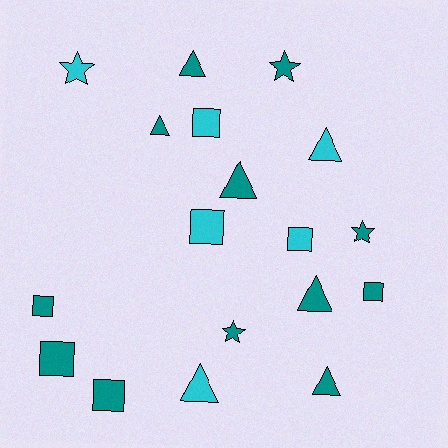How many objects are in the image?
There are 18 objects.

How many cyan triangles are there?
There are 2 cyan triangles.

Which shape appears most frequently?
Triangle, with 7 objects.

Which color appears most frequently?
Teal, with 12 objects.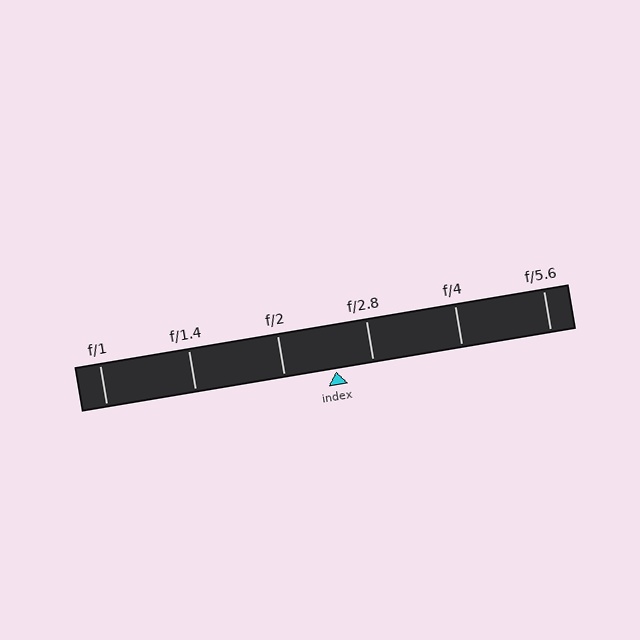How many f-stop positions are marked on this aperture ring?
There are 6 f-stop positions marked.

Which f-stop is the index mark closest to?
The index mark is closest to f/2.8.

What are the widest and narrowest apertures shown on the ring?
The widest aperture shown is f/1 and the narrowest is f/5.6.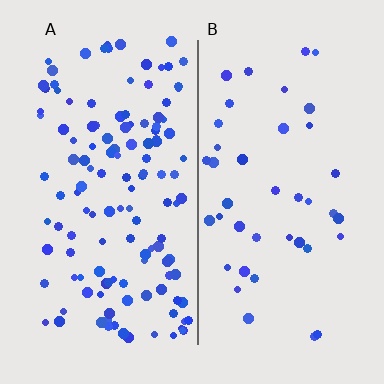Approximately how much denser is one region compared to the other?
Approximately 3.2× — region A over region B.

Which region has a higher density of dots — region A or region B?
A (the left).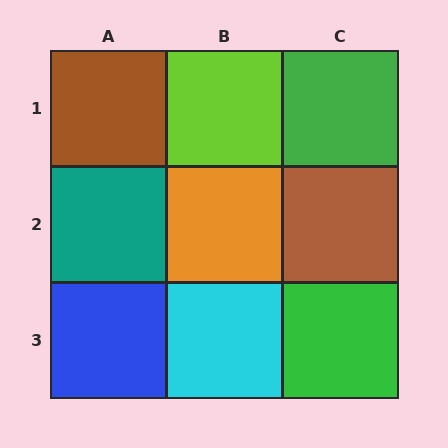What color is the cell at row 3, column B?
Cyan.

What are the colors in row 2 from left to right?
Teal, orange, brown.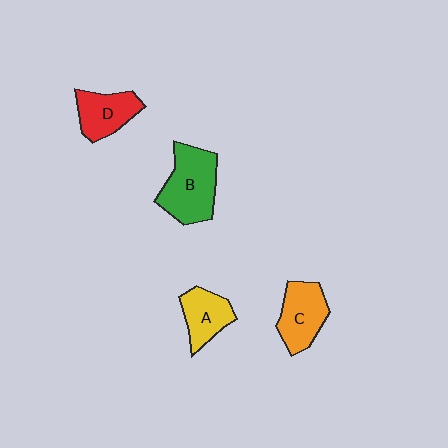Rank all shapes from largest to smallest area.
From largest to smallest: B (green), C (orange), D (red), A (yellow).